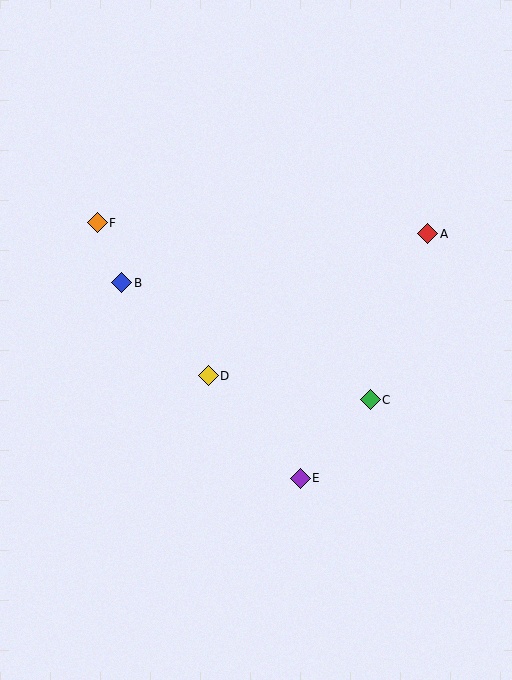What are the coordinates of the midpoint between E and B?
The midpoint between E and B is at (211, 380).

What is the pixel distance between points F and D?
The distance between F and D is 189 pixels.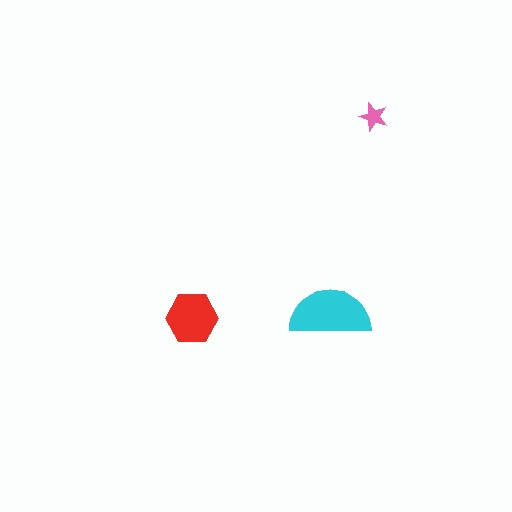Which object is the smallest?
The pink star.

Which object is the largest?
The cyan semicircle.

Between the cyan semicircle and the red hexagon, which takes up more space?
The cyan semicircle.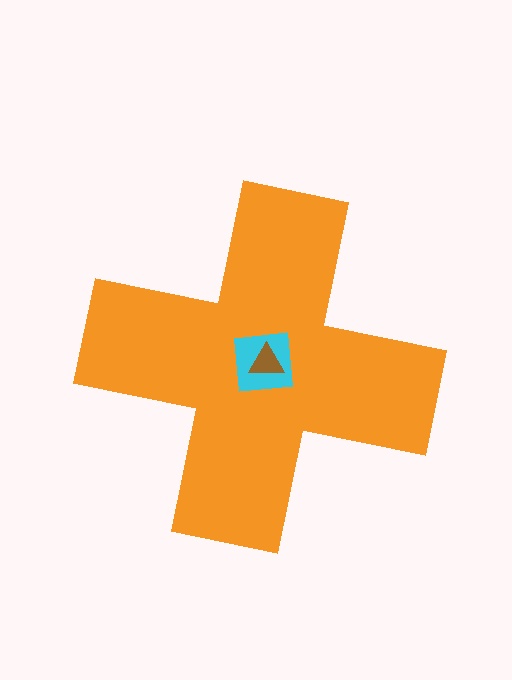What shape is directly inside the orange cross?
The cyan square.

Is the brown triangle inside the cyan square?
Yes.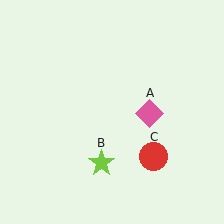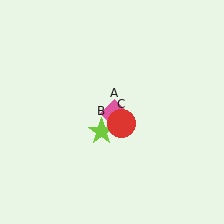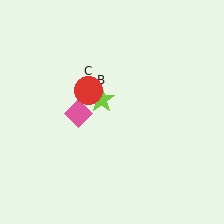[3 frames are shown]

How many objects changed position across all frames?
3 objects changed position: pink diamond (object A), lime star (object B), red circle (object C).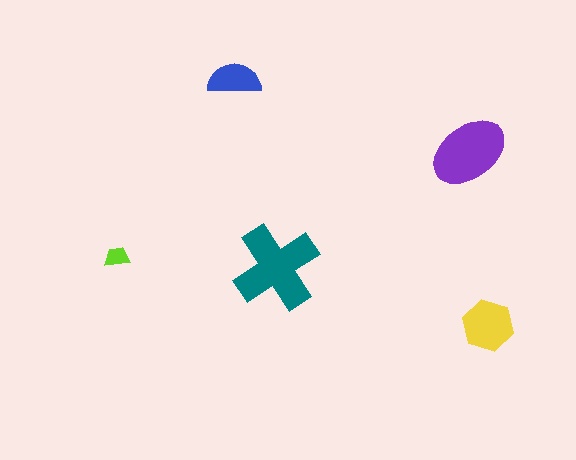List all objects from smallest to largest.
The lime trapezoid, the blue semicircle, the yellow hexagon, the purple ellipse, the teal cross.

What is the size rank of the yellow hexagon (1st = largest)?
3rd.